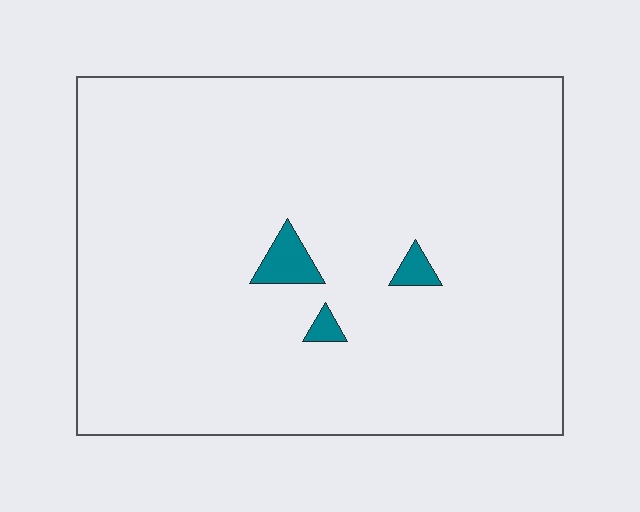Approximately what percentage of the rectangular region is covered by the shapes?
Approximately 5%.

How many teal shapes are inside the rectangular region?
3.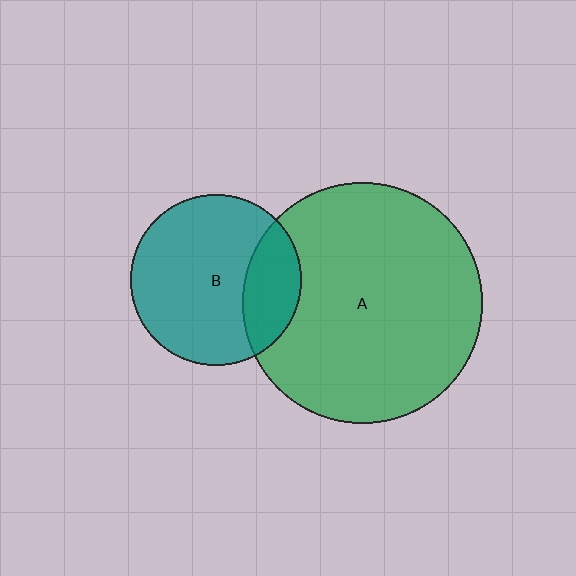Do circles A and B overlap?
Yes.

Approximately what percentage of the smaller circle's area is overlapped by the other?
Approximately 25%.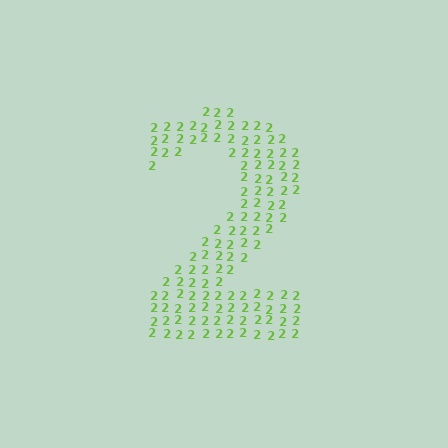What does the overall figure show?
The overall figure shows the digit 2.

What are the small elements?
The small elements are digit 2's.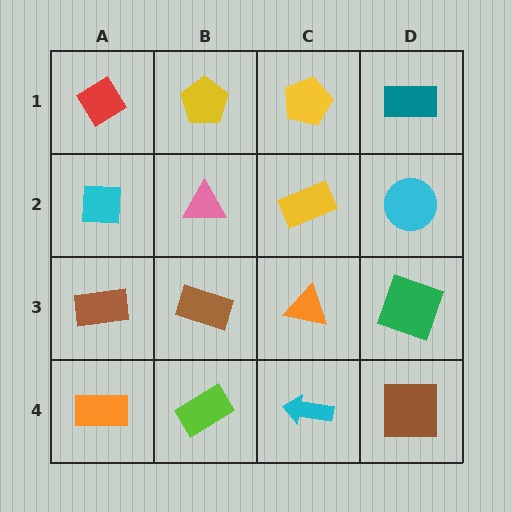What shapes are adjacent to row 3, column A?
A cyan square (row 2, column A), an orange rectangle (row 4, column A), a brown rectangle (row 3, column B).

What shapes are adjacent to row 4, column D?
A green square (row 3, column D), a cyan arrow (row 4, column C).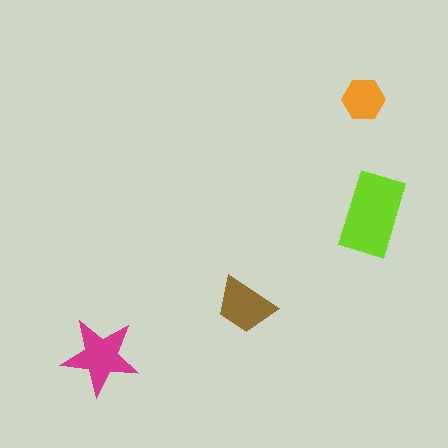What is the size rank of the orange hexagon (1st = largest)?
4th.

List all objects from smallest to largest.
The orange hexagon, the brown trapezoid, the magenta star, the lime rectangle.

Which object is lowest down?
The magenta star is bottommost.